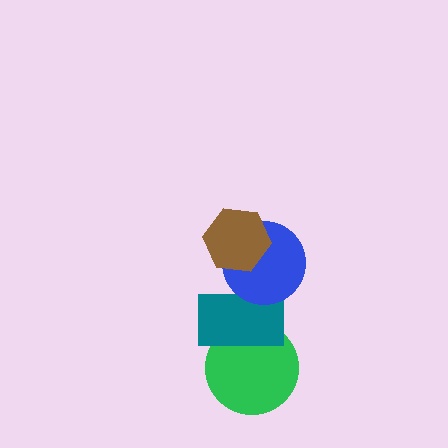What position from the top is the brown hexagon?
The brown hexagon is 1st from the top.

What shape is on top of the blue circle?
The brown hexagon is on top of the blue circle.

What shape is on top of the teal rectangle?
The blue circle is on top of the teal rectangle.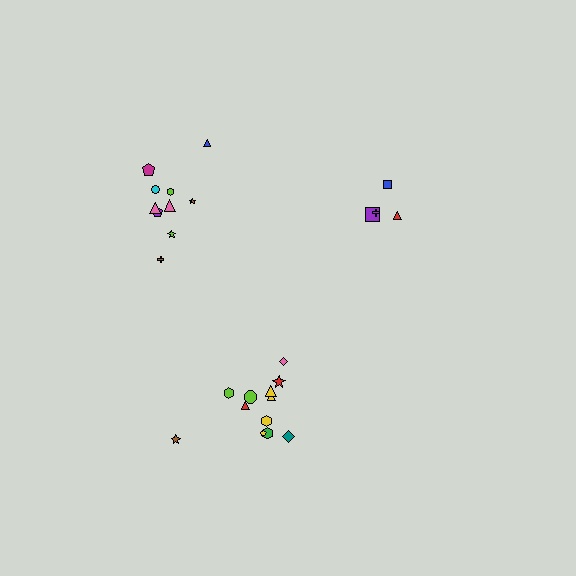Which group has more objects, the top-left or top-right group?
The top-left group.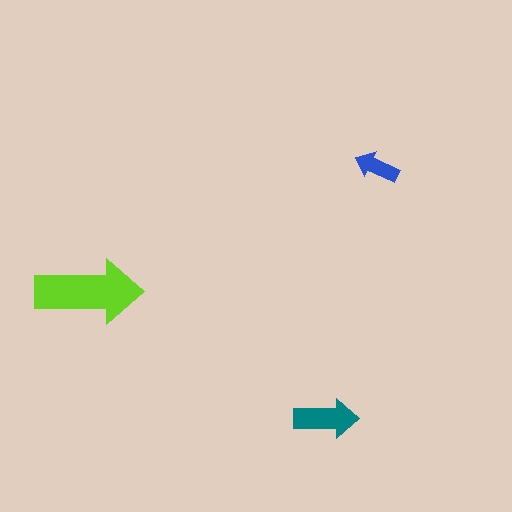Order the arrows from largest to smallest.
the lime one, the teal one, the blue one.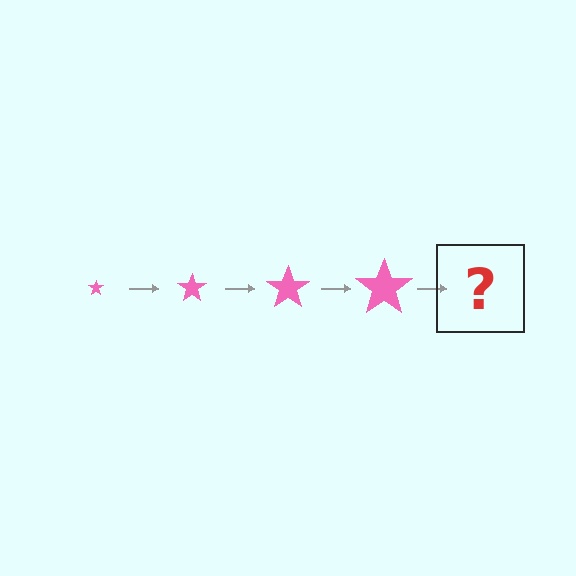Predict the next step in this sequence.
The next step is a pink star, larger than the previous one.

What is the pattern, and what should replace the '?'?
The pattern is that the star gets progressively larger each step. The '?' should be a pink star, larger than the previous one.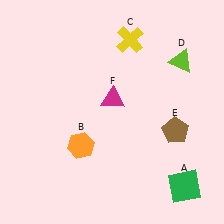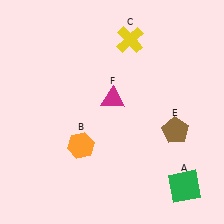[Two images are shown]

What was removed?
The lime triangle (D) was removed in Image 2.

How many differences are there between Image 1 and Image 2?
There is 1 difference between the two images.